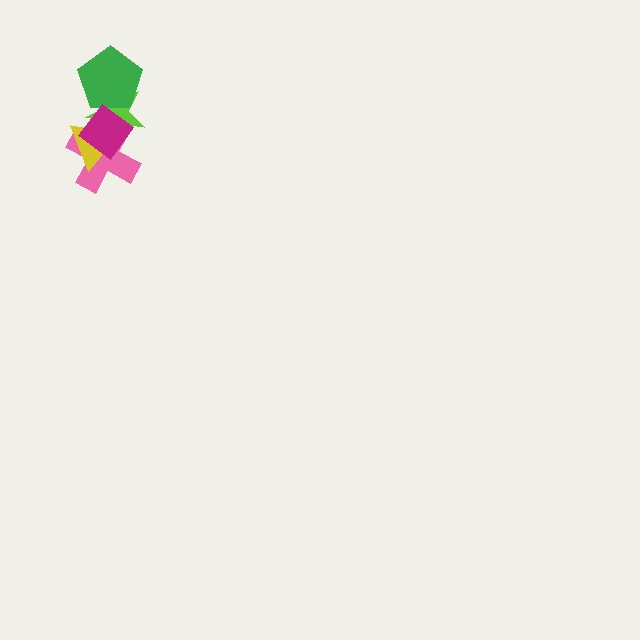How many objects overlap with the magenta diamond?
4 objects overlap with the magenta diamond.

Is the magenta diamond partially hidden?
No, no other shape covers it.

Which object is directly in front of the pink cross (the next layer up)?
The yellow triangle is directly in front of the pink cross.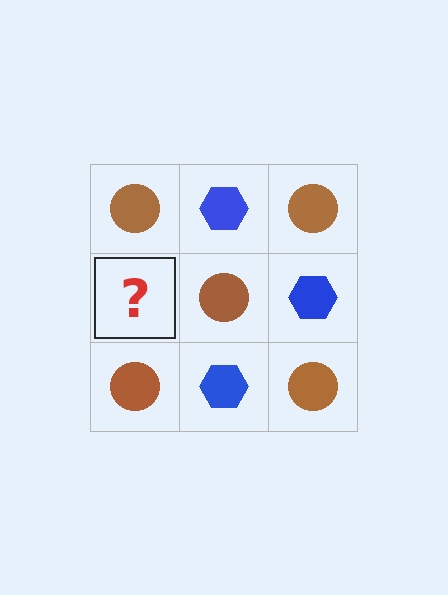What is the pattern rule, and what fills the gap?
The rule is that it alternates brown circle and blue hexagon in a checkerboard pattern. The gap should be filled with a blue hexagon.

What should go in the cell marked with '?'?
The missing cell should contain a blue hexagon.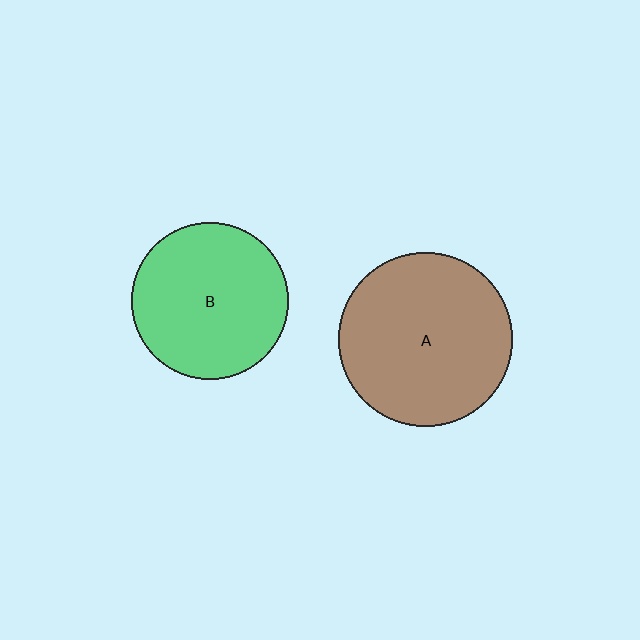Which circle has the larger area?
Circle A (brown).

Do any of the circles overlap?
No, none of the circles overlap.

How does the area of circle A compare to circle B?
Approximately 1.2 times.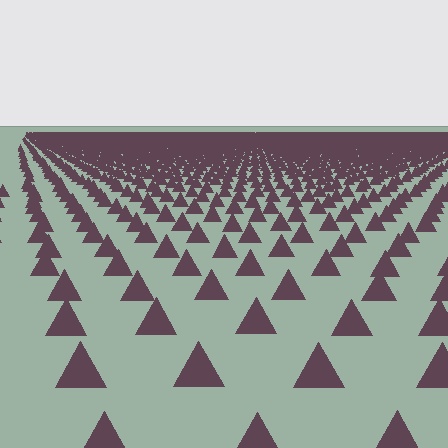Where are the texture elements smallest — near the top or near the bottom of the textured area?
Near the top.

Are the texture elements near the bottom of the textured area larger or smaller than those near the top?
Larger. Near the bottom, elements are closer to the viewer and appear at a bigger on-screen size.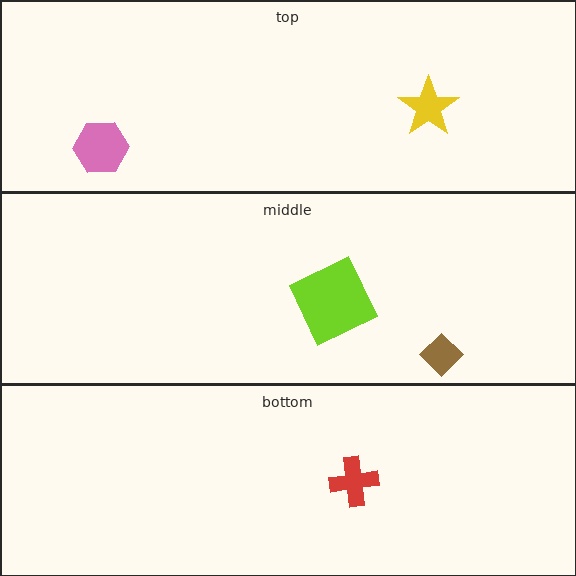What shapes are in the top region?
The pink hexagon, the yellow star.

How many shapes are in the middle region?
2.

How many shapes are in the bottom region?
1.